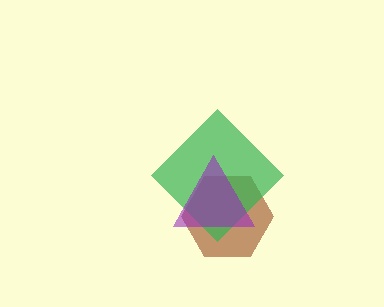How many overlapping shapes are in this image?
There are 3 overlapping shapes in the image.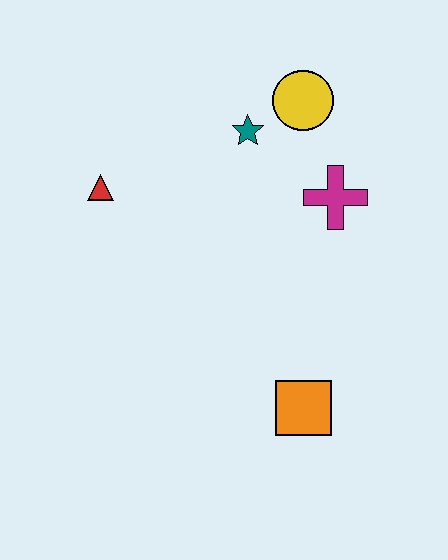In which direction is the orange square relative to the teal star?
The orange square is below the teal star.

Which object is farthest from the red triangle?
The orange square is farthest from the red triangle.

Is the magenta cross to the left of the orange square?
No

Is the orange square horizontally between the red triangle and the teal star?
No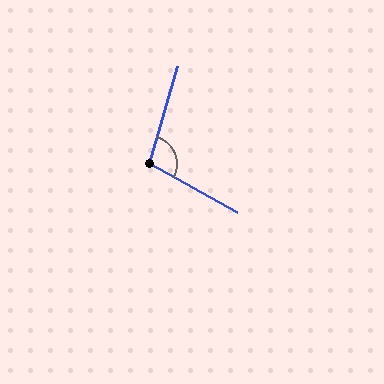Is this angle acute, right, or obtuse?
It is obtuse.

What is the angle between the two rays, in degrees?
Approximately 103 degrees.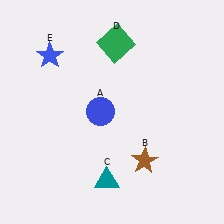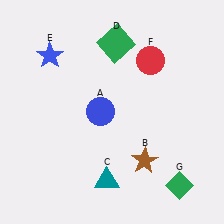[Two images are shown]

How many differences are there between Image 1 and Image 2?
There are 2 differences between the two images.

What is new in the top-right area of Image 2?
A red circle (F) was added in the top-right area of Image 2.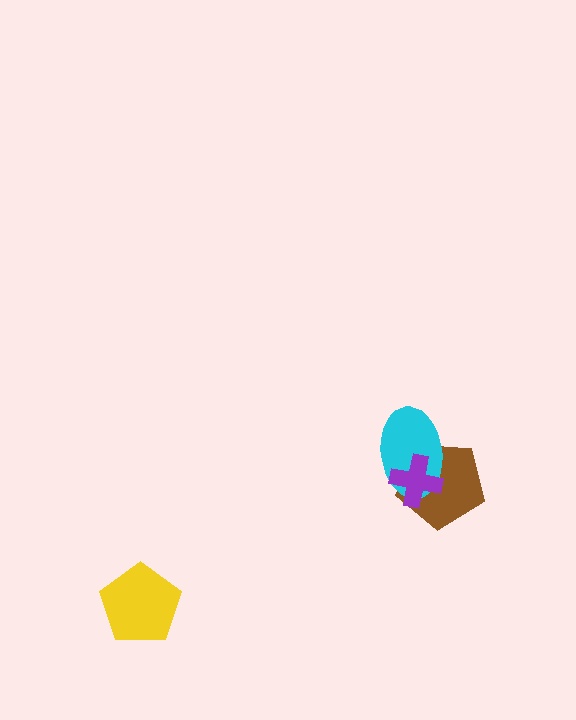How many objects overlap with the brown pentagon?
2 objects overlap with the brown pentagon.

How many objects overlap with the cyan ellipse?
2 objects overlap with the cyan ellipse.